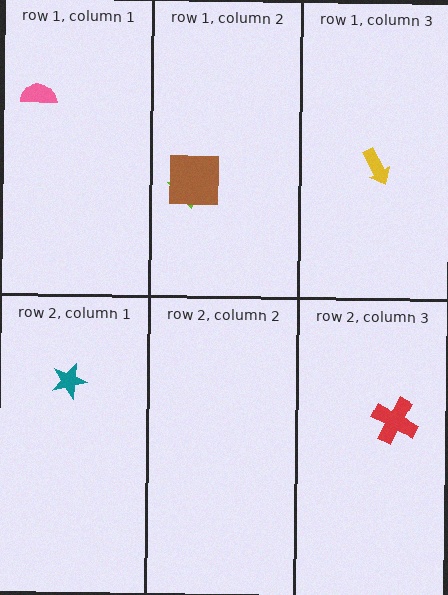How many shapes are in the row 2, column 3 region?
1.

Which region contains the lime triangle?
The row 1, column 2 region.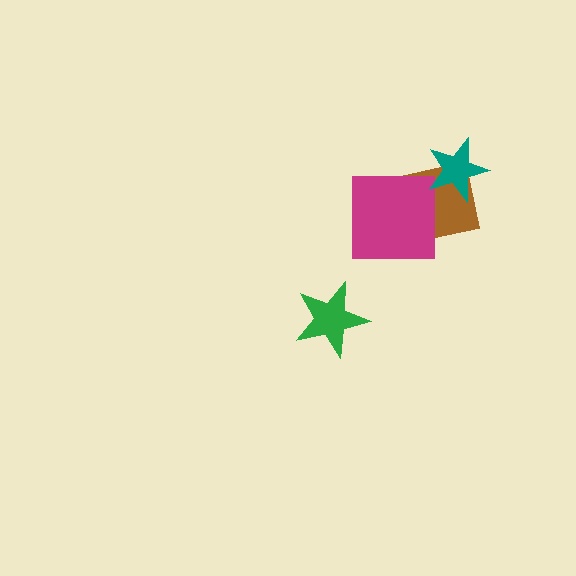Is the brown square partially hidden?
Yes, it is partially covered by another shape.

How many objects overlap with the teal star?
1 object overlaps with the teal star.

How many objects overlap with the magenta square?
1 object overlaps with the magenta square.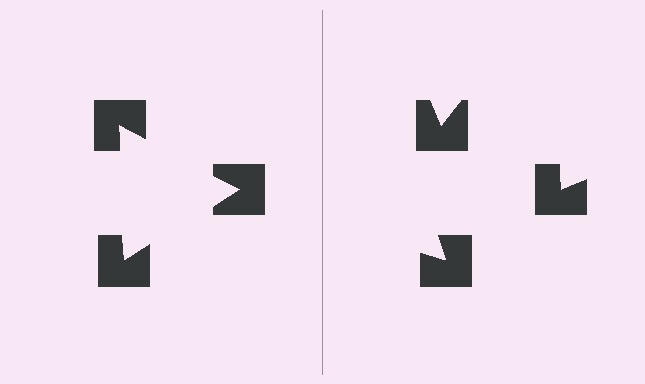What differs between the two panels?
The notched squares are positioned identically on both sides; only the wedge orientations differ. On the left they align to a triangle; on the right they are misaligned.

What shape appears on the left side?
An illusory triangle.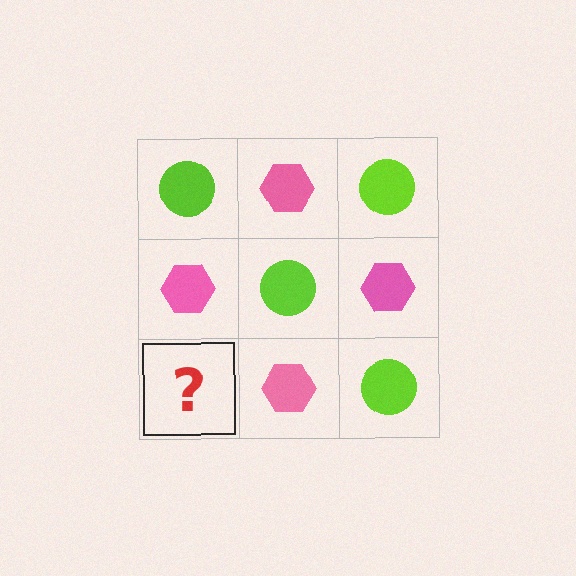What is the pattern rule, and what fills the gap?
The rule is that it alternates lime circle and pink hexagon in a checkerboard pattern. The gap should be filled with a lime circle.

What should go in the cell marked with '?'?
The missing cell should contain a lime circle.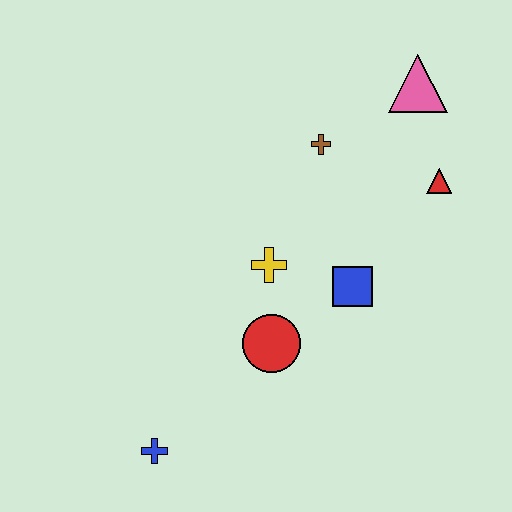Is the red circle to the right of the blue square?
No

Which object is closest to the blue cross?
The red circle is closest to the blue cross.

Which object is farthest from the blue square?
The blue cross is farthest from the blue square.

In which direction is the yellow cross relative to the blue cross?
The yellow cross is above the blue cross.